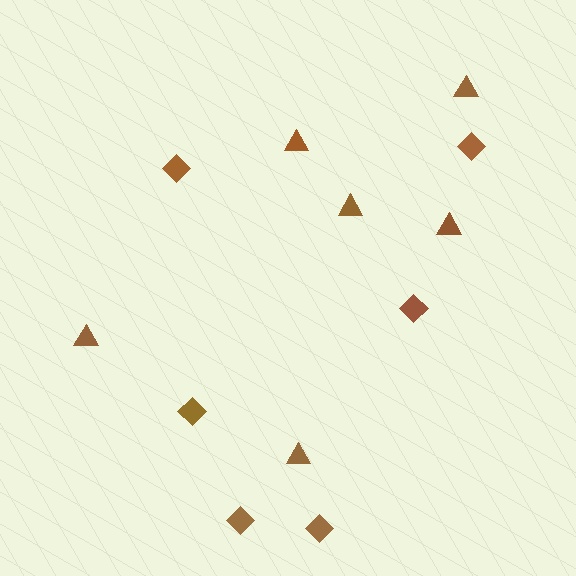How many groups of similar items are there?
There are 2 groups: one group of triangles (6) and one group of diamonds (6).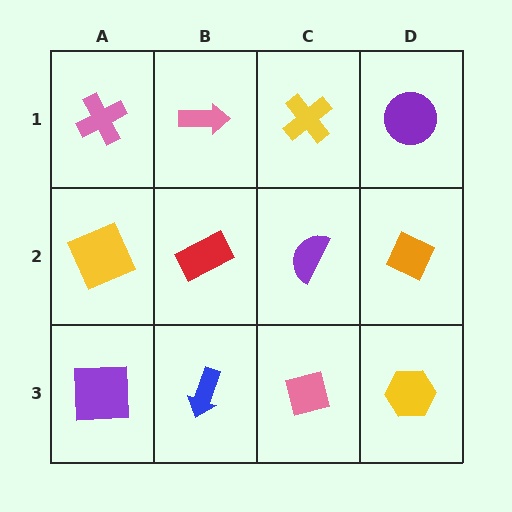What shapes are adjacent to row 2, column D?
A purple circle (row 1, column D), a yellow hexagon (row 3, column D), a purple semicircle (row 2, column C).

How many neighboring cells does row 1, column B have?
3.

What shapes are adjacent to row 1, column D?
An orange diamond (row 2, column D), a yellow cross (row 1, column C).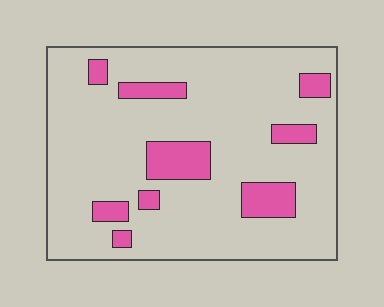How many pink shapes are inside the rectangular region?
9.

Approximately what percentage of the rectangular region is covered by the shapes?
Approximately 15%.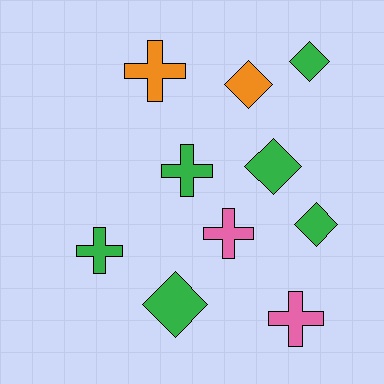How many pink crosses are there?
There are 2 pink crosses.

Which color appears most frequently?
Green, with 6 objects.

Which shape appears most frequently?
Diamond, with 5 objects.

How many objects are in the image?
There are 10 objects.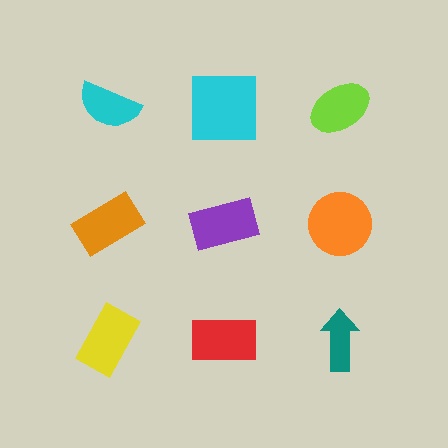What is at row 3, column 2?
A red rectangle.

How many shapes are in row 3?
3 shapes.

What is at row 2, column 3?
An orange circle.